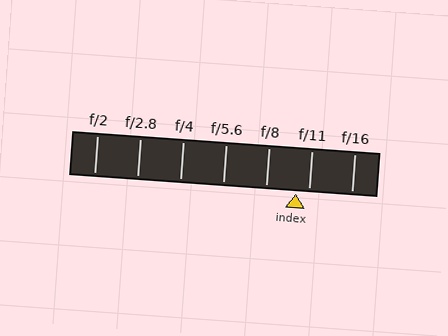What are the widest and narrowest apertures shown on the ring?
The widest aperture shown is f/2 and the narrowest is f/16.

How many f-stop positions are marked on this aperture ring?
There are 7 f-stop positions marked.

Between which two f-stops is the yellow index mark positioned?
The index mark is between f/8 and f/11.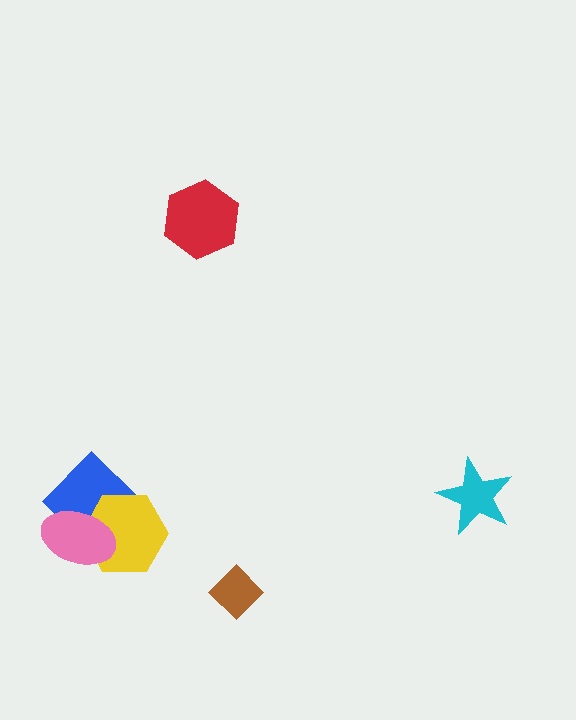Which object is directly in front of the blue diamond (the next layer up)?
The yellow hexagon is directly in front of the blue diamond.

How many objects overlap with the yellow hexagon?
2 objects overlap with the yellow hexagon.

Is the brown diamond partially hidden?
No, no other shape covers it.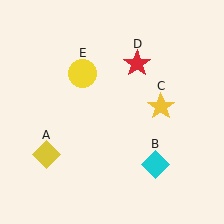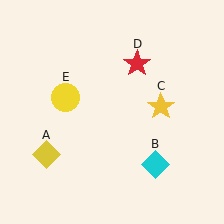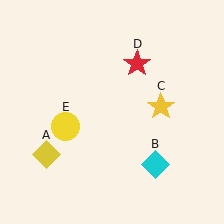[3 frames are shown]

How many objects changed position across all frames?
1 object changed position: yellow circle (object E).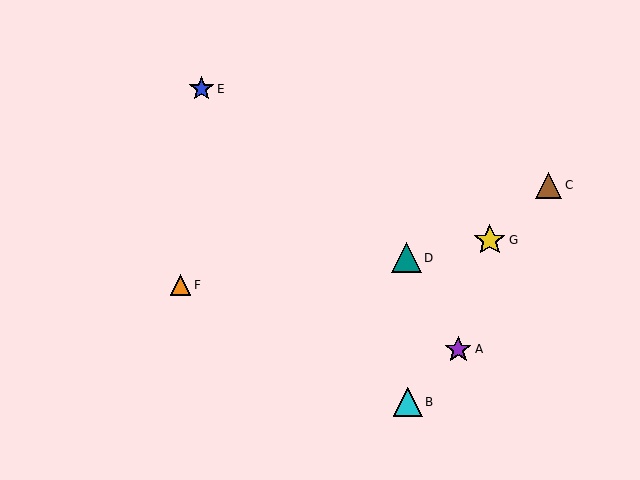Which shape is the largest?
The yellow star (labeled G) is the largest.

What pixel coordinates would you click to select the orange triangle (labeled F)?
Click at (180, 285) to select the orange triangle F.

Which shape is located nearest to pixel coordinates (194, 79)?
The blue star (labeled E) at (201, 89) is nearest to that location.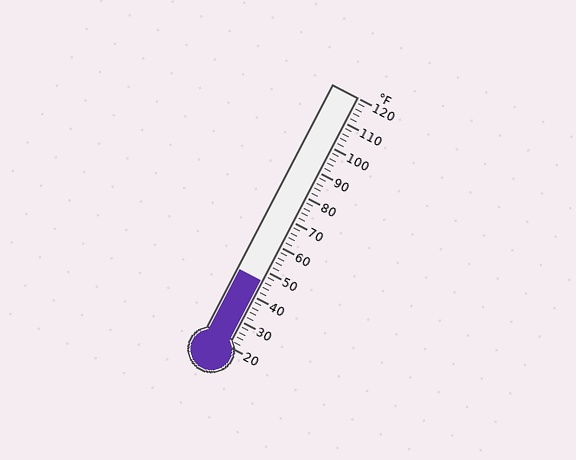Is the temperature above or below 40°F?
The temperature is above 40°F.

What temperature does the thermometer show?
The thermometer shows approximately 46°F.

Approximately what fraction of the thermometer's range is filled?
The thermometer is filled to approximately 25% of its range.